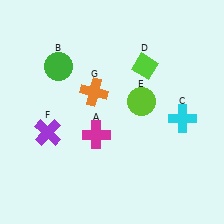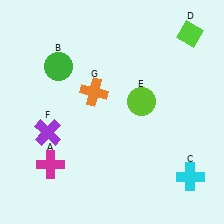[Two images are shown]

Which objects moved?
The objects that moved are: the magenta cross (A), the cyan cross (C), the lime diamond (D).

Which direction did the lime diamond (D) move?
The lime diamond (D) moved right.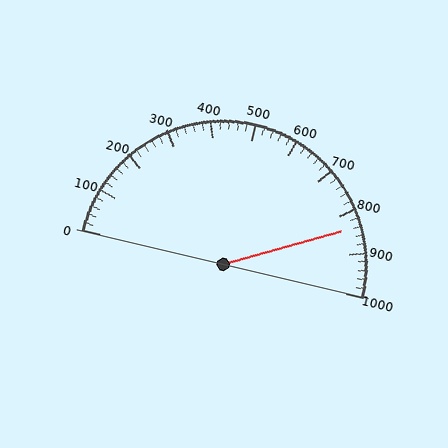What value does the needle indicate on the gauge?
The needle indicates approximately 840.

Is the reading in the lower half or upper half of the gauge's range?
The reading is in the upper half of the range (0 to 1000).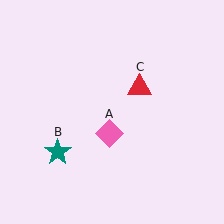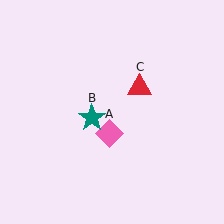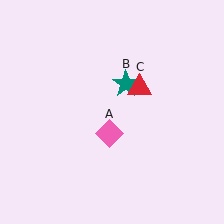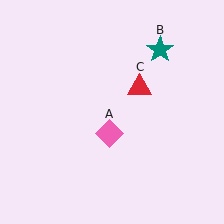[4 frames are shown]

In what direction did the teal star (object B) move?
The teal star (object B) moved up and to the right.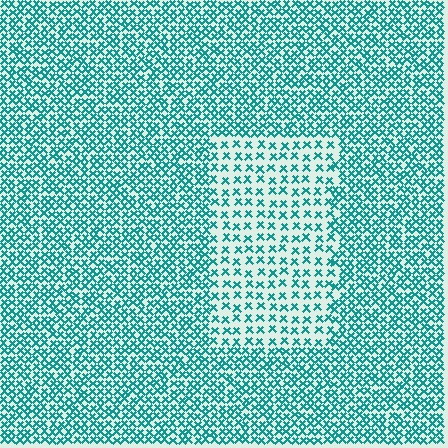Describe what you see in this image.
The image contains small teal elements arranged at two different densities. A rectangle-shaped region is visible where the elements are less densely packed than the surrounding area.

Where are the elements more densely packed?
The elements are more densely packed outside the rectangle boundary.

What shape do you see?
I see a rectangle.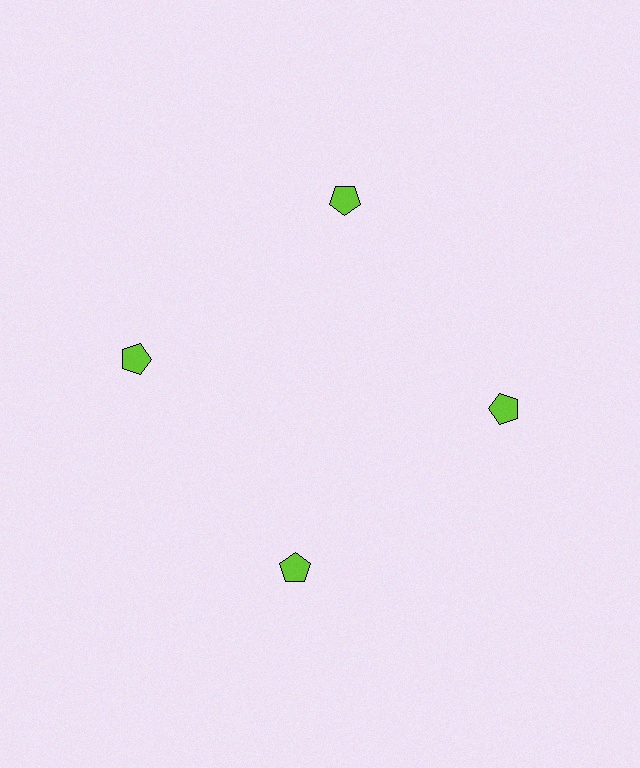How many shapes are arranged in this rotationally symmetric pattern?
There are 4 shapes, arranged in 4 groups of 1.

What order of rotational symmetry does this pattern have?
This pattern has 4-fold rotational symmetry.